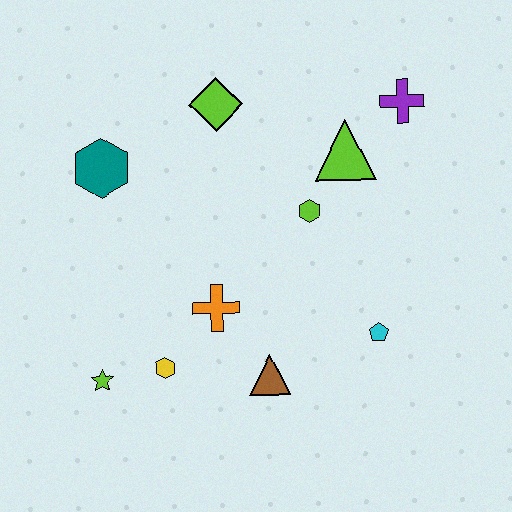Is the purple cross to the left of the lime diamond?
No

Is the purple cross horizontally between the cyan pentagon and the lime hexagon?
No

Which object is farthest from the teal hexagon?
The cyan pentagon is farthest from the teal hexagon.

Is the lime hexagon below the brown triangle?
No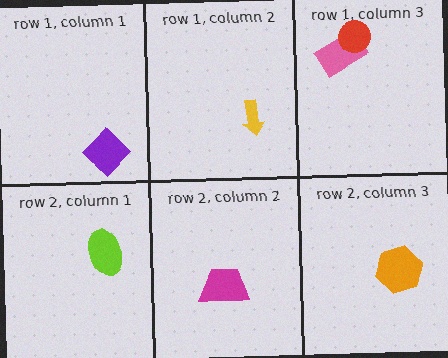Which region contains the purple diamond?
The row 1, column 1 region.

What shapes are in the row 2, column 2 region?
The magenta trapezoid.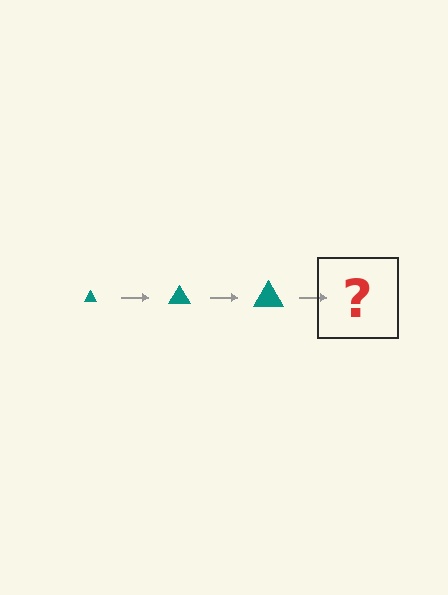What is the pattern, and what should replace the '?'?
The pattern is that the triangle gets progressively larger each step. The '?' should be a teal triangle, larger than the previous one.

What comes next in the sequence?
The next element should be a teal triangle, larger than the previous one.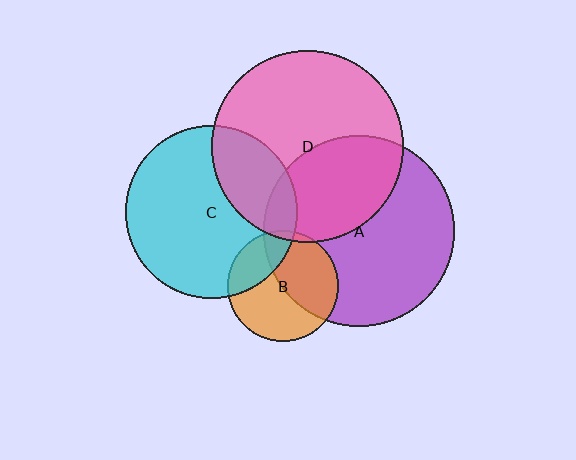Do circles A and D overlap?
Yes.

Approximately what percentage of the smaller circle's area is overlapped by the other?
Approximately 35%.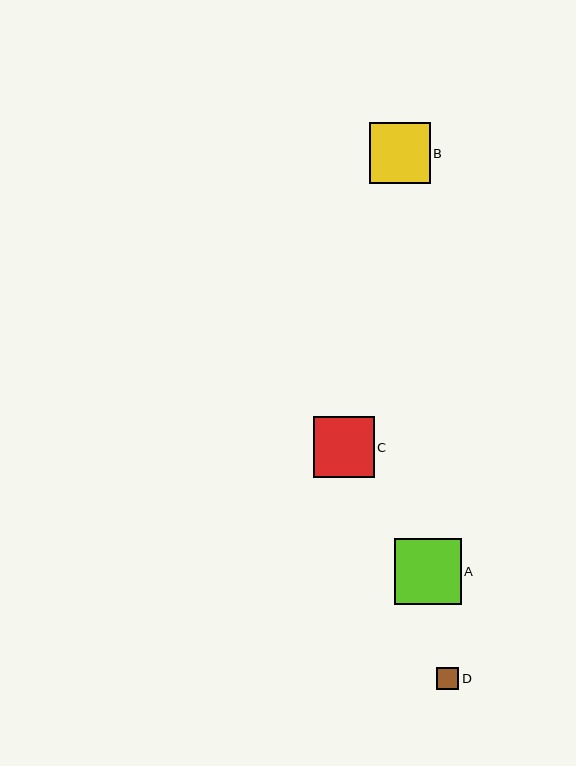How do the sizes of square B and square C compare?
Square B and square C are approximately the same size.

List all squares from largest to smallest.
From largest to smallest: A, B, C, D.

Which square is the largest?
Square A is the largest with a size of approximately 66 pixels.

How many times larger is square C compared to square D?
Square C is approximately 2.7 times the size of square D.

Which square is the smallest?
Square D is the smallest with a size of approximately 22 pixels.